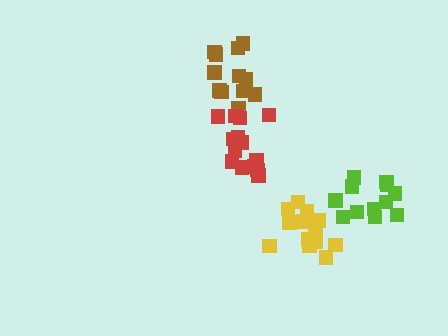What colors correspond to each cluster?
The clusters are colored: lime, brown, yellow, red.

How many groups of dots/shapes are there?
There are 4 groups.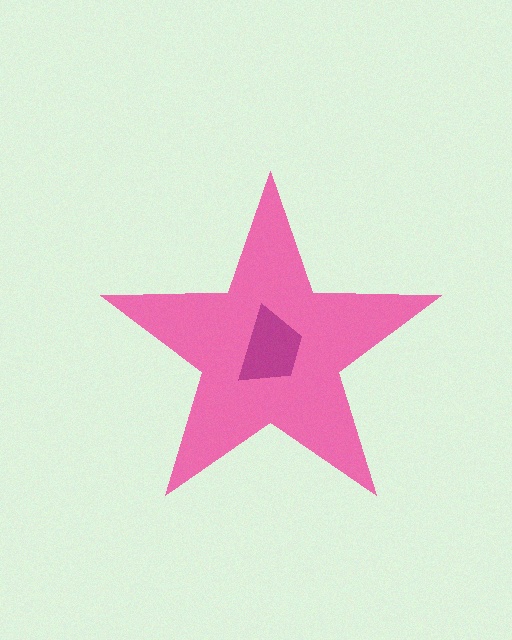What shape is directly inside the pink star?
The magenta trapezoid.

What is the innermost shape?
The magenta trapezoid.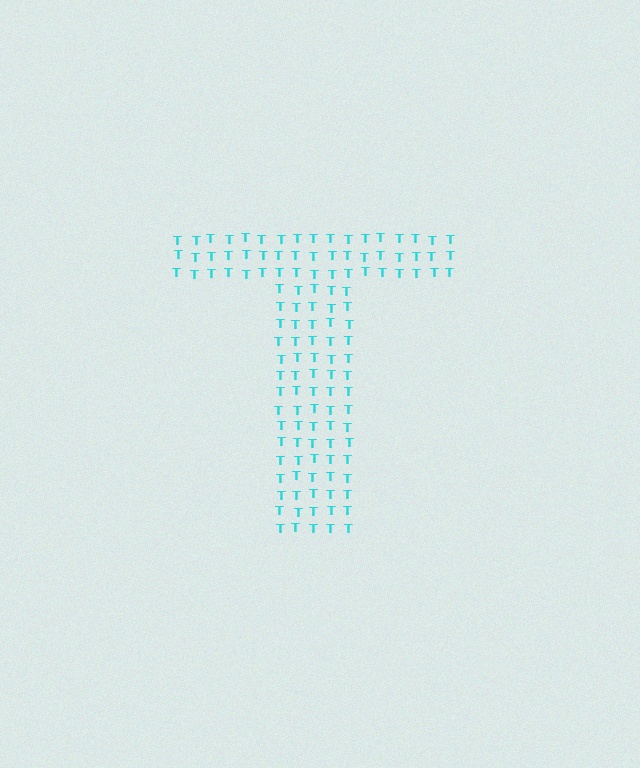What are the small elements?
The small elements are letter T's.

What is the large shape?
The large shape is the letter T.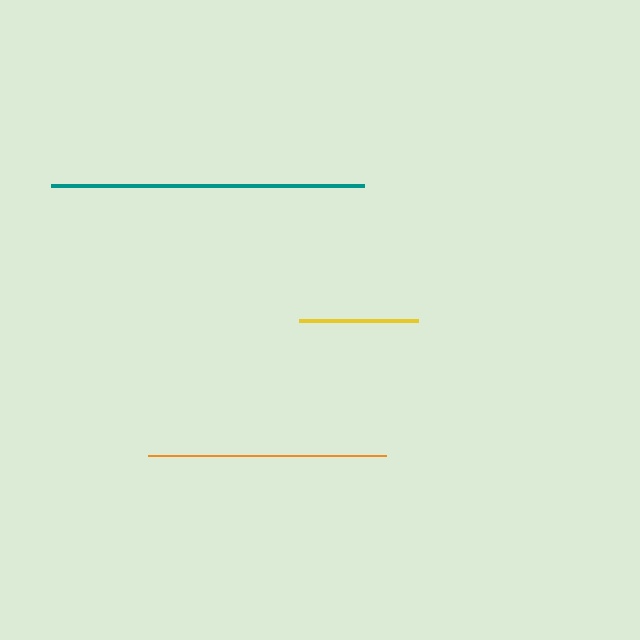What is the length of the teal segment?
The teal segment is approximately 313 pixels long.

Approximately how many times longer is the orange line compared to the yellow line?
The orange line is approximately 2.0 times the length of the yellow line.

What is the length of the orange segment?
The orange segment is approximately 238 pixels long.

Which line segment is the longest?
The teal line is the longest at approximately 313 pixels.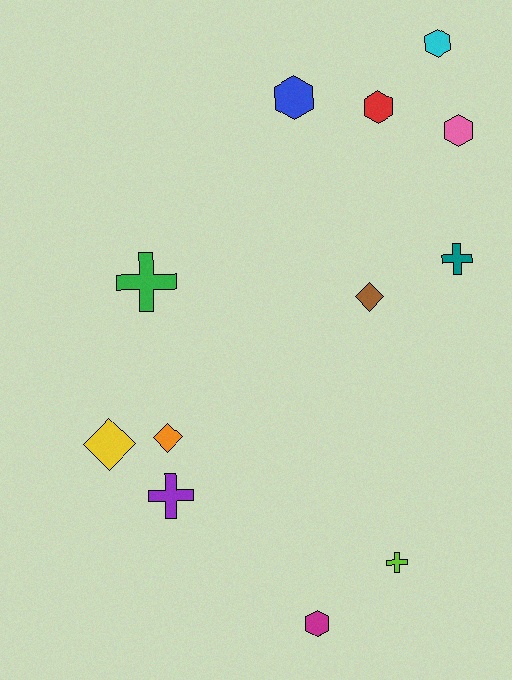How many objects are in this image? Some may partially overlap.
There are 12 objects.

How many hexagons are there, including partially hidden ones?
There are 5 hexagons.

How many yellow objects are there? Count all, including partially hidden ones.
There is 1 yellow object.